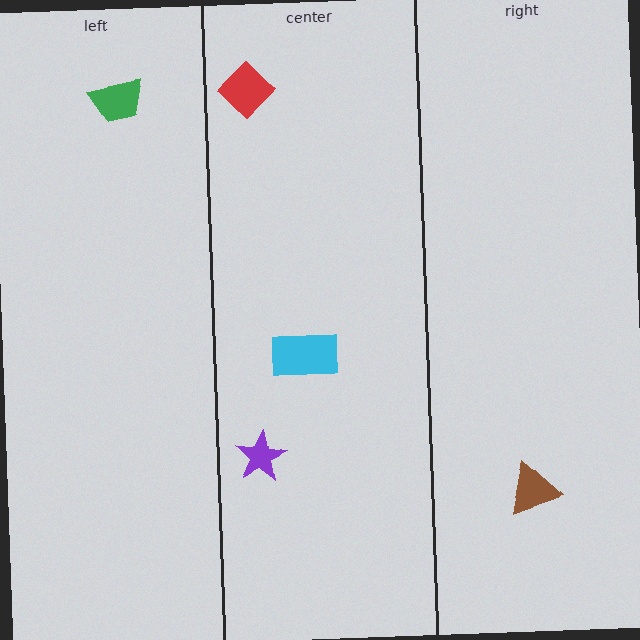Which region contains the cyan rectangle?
The center region.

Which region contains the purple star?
The center region.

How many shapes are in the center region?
3.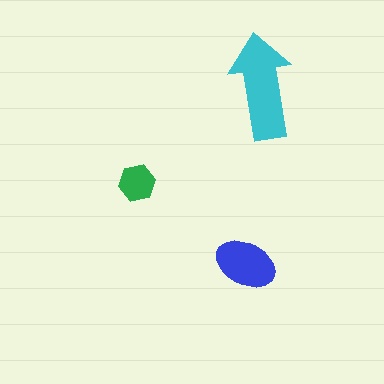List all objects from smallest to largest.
The green hexagon, the blue ellipse, the cyan arrow.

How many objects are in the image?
There are 3 objects in the image.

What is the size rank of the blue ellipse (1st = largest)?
2nd.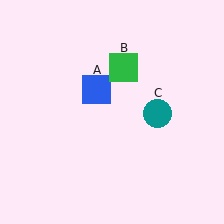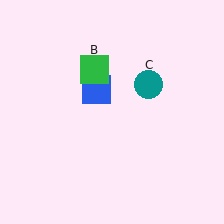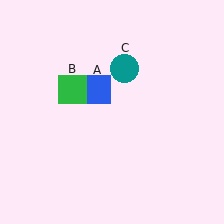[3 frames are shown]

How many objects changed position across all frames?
2 objects changed position: green square (object B), teal circle (object C).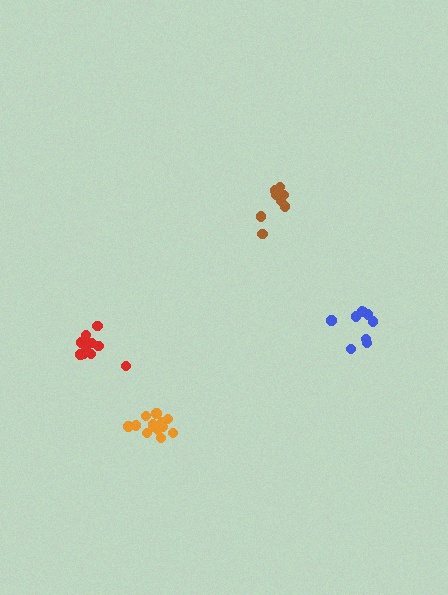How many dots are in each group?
Group 1: 14 dots, Group 2: 11 dots, Group 3: 8 dots, Group 4: 9 dots (42 total).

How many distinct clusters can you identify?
There are 4 distinct clusters.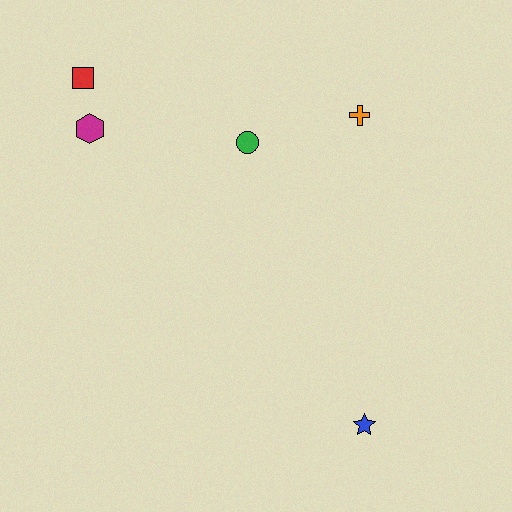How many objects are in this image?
There are 5 objects.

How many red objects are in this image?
There is 1 red object.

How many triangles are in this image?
There are no triangles.